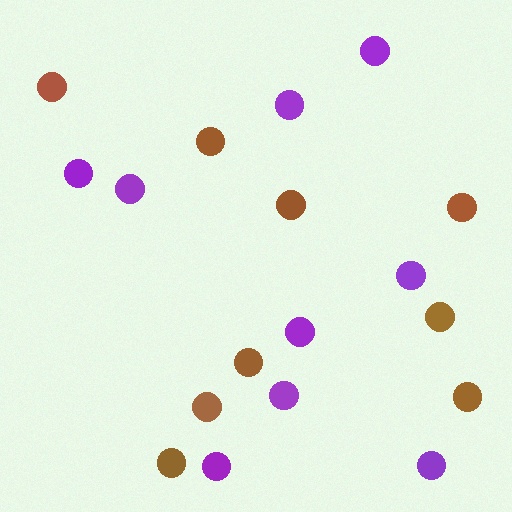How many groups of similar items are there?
There are 2 groups: one group of purple circles (9) and one group of brown circles (9).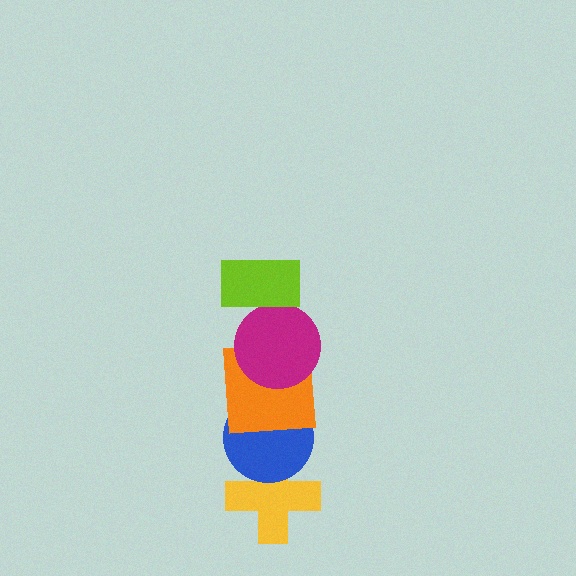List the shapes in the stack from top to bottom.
From top to bottom: the lime rectangle, the magenta circle, the orange square, the blue circle, the yellow cross.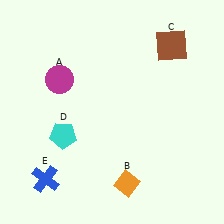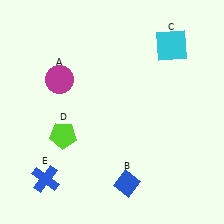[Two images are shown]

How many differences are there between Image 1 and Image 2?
There are 3 differences between the two images.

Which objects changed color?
B changed from orange to blue. C changed from brown to cyan. D changed from cyan to lime.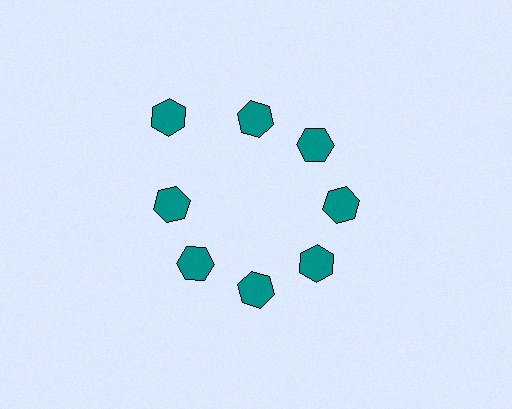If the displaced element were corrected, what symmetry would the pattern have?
It would have 8-fold rotational symmetry — the pattern would map onto itself every 45 degrees.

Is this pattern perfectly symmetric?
No. The 8 teal hexagons are arranged in a ring, but one element near the 10 o'clock position is pushed outward from the center, breaking the 8-fold rotational symmetry.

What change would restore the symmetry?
The symmetry would be restored by moving it inward, back onto the ring so that all 8 hexagons sit at equal angles and equal distance from the center.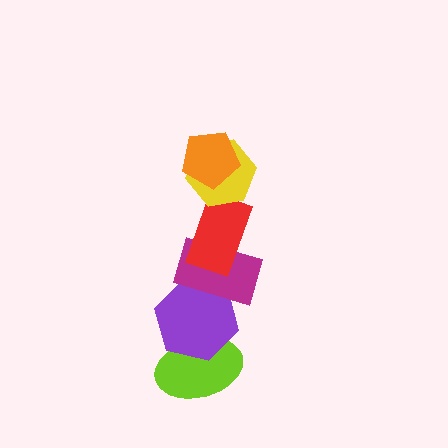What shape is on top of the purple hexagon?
The magenta rectangle is on top of the purple hexagon.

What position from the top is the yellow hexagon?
The yellow hexagon is 2nd from the top.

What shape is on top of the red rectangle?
The yellow hexagon is on top of the red rectangle.